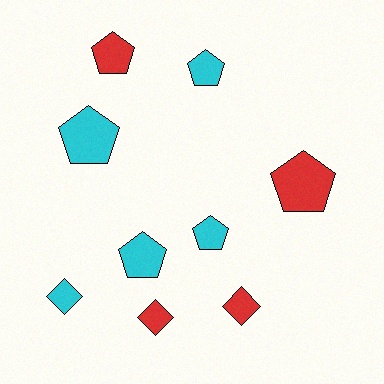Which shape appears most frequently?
Pentagon, with 6 objects.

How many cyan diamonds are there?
There is 1 cyan diamond.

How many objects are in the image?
There are 9 objects.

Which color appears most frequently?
Cyan, with 5 objects.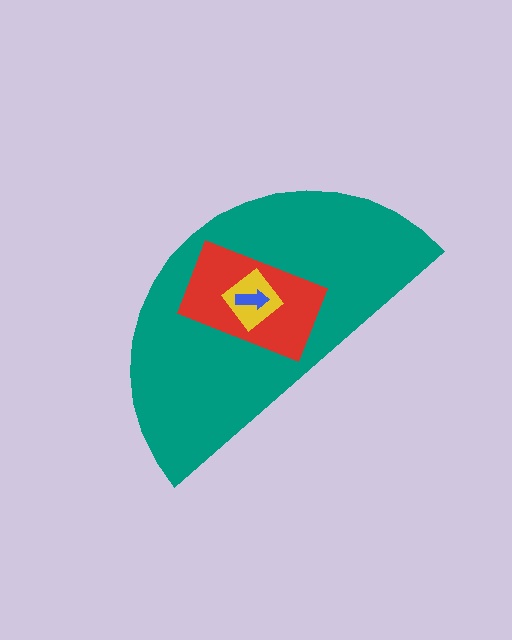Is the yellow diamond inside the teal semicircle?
Yes.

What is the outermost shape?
The teal semicircle.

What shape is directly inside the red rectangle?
The yellow diamond.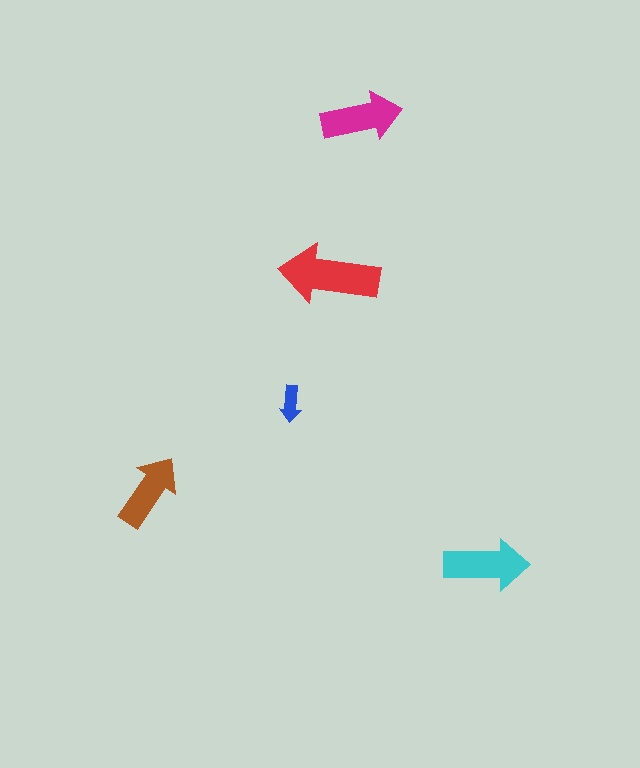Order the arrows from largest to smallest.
the red one, the cyan one, the magenta one, the brown one, the blue one.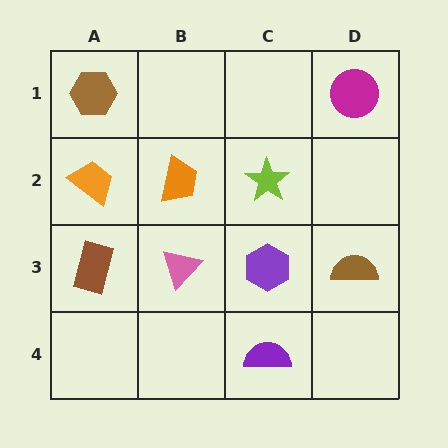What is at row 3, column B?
A pink triangle.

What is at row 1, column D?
A magenta circle.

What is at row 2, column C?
A lime star.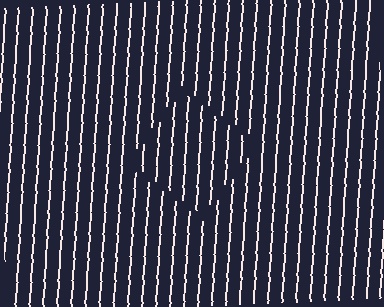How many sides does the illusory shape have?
4 sides — the line-ends trace a square.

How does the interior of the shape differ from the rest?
The interior of the shape contains the same grating, shifted by half a period — the contour is defined by the phase discontinuity where line-ends from the inner and outer gratings abut.